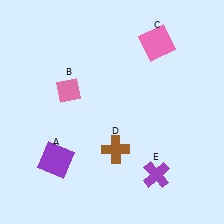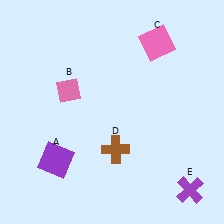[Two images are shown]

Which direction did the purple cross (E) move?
The purple cross (E) moved right.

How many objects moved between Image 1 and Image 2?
1 object moved between the two images.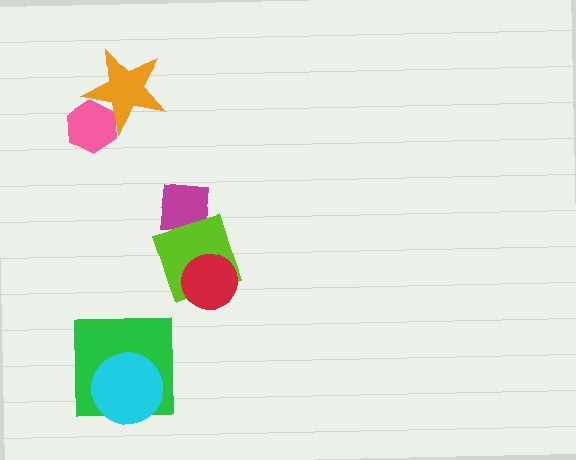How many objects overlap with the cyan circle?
1 object overlaps with the cyan circle.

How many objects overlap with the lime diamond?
2 objects overlap with the lime diamond.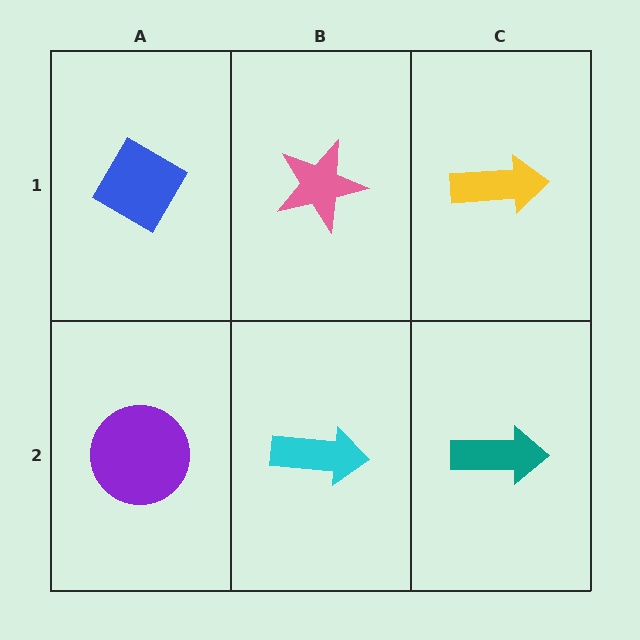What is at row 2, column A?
A purple circle.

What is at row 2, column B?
A cyan arrow.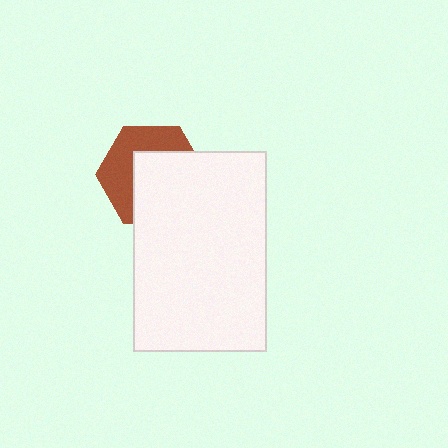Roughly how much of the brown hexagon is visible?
About half of it is visible (roughly 45%).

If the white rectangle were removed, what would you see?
You would see the complete brown hexagon.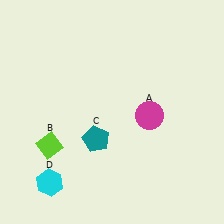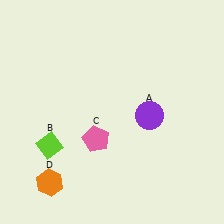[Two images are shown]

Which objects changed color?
A changed from magenta to purple. C changed from teal to pink. D changed from cyan to orange.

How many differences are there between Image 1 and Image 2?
There are 3 differences between the two images.